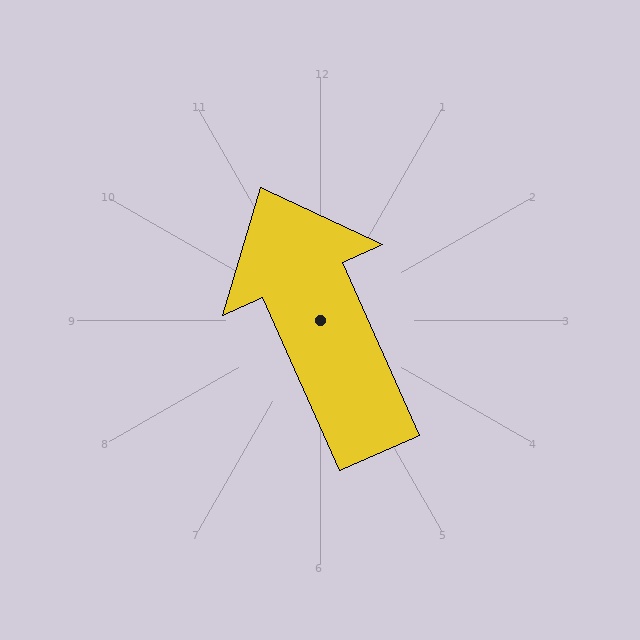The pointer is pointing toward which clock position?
Roughly 11 o'clock.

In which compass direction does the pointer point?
Northwest.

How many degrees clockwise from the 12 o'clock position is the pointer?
Approximately 336 degrees.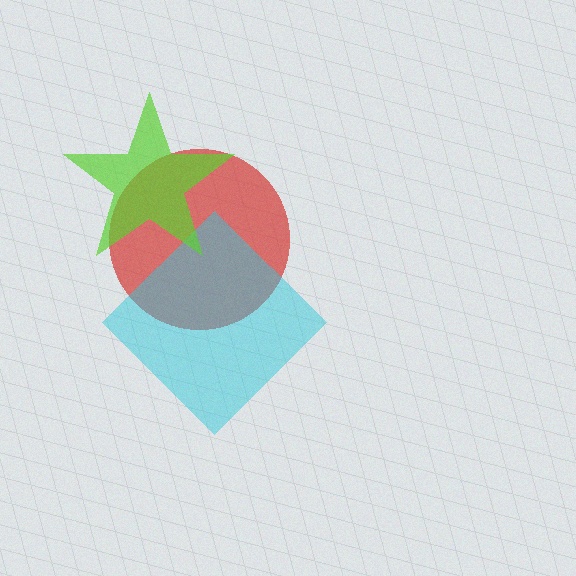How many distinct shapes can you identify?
There are 3 distinct shapes: a red circle, a cyan diamond, a lime star.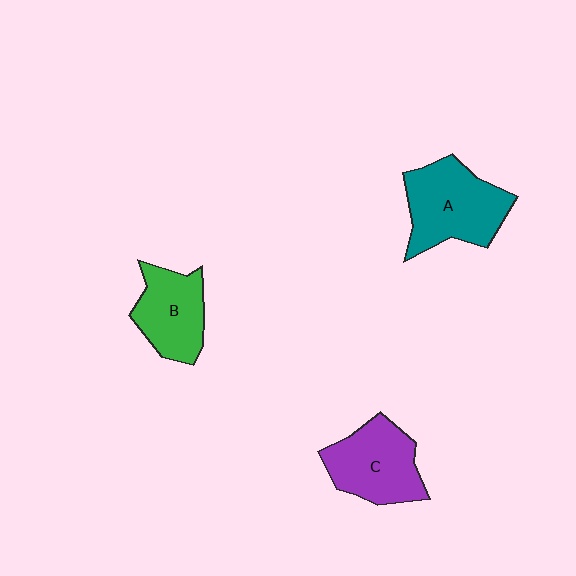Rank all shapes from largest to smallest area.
From largest to smallest: A (teal), C (purple), B (green).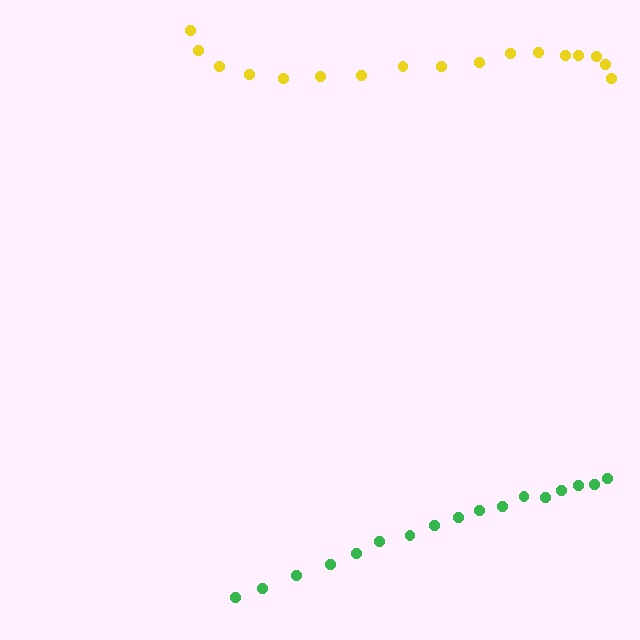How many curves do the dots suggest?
There are 2 distinct paths.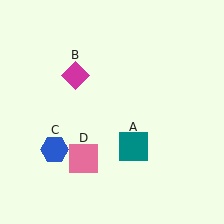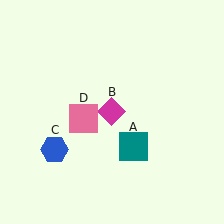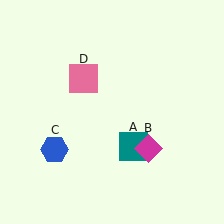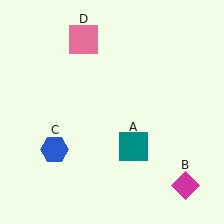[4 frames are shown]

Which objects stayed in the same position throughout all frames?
Teal square (object A) and blue hexagon (object C) remained stationary.